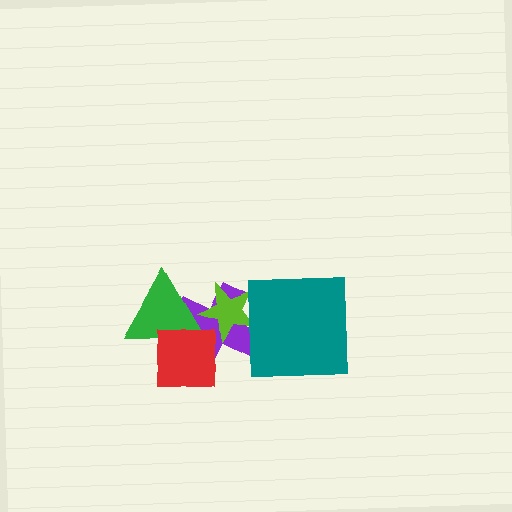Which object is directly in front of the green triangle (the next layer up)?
The red square is directly in front of the green triangle.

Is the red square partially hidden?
Yes, it is partially covered by another shape.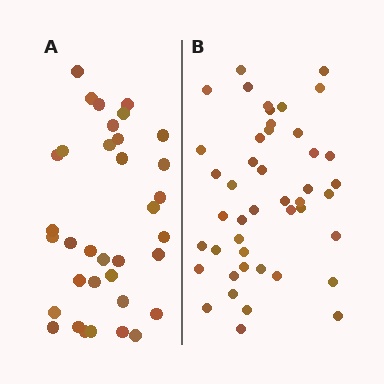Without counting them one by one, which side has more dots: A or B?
Region B (the right region) has more dots.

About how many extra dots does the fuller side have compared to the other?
Region B has roughly 10 or so more dots than region A.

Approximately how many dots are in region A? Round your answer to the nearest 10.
About 40 dots. (The exact count is 35, which rounds to 40.)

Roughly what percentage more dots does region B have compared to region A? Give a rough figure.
About 30% more.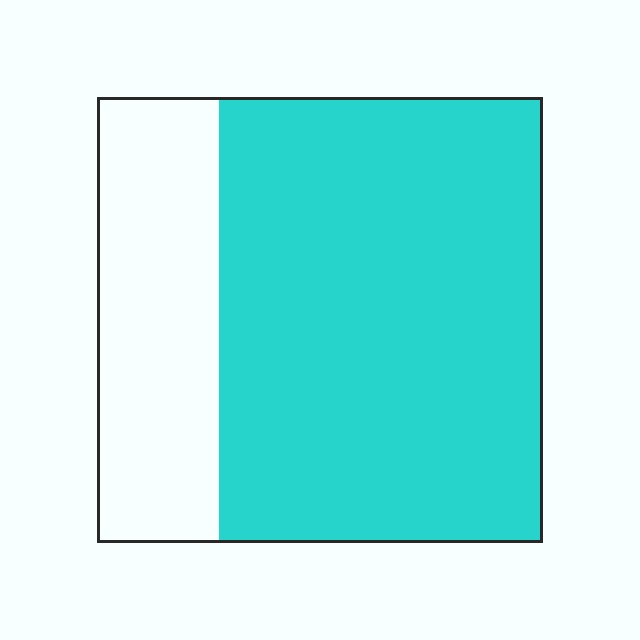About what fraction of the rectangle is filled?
About three quarters (3/4).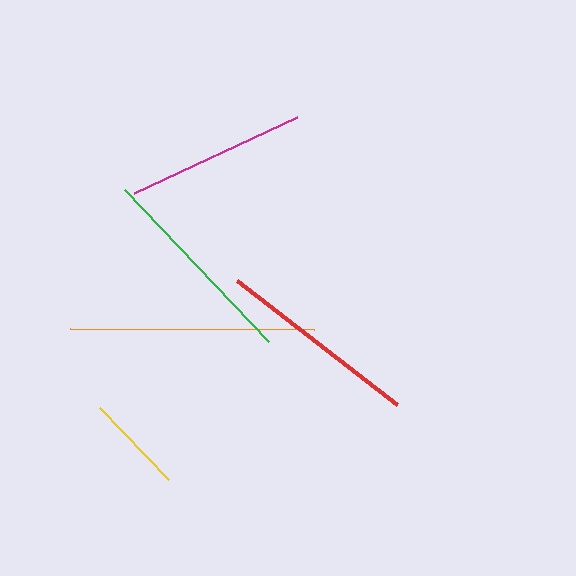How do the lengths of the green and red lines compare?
The green and red lines are approximately the same length.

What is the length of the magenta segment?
The magenta segment is approximately 179 pixels long.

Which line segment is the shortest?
The yellow line is the shortest at approximately 100 pixels.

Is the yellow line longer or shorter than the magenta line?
The magenta line is longer than the yellow line.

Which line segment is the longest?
The orange line is the longest at approximately 244 pixels.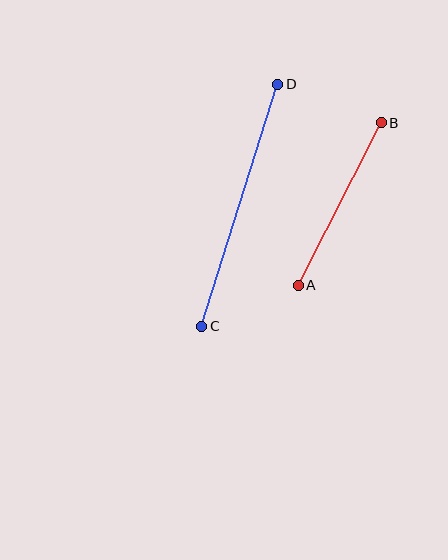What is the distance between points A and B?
The distance is approximately 183 pixels.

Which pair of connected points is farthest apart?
Points C and D are farthest apart.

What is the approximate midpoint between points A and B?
The midpoint is at approximately (340, 204) pixels.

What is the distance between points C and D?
The distance is approximately 254 pixels.